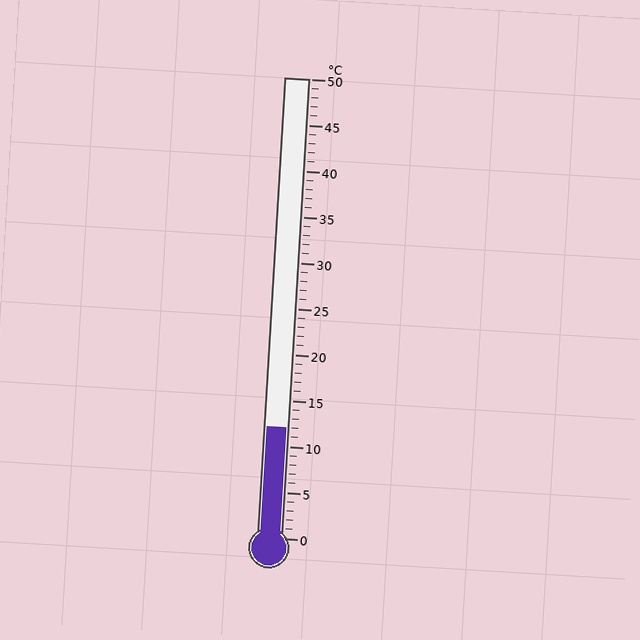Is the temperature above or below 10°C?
The temperature is above 10°C.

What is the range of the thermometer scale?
The thermometer scale ranges from 0°C to 50°C.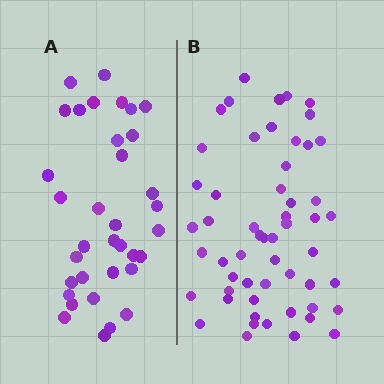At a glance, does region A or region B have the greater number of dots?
Region B (the right region) has more dots.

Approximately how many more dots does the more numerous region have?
Region B has approximately 20 more dots than region A.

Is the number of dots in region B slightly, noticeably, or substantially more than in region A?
Region B has substantially more. The ratio is roughly 1.6 to 1.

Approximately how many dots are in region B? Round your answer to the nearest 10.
About 60 dots. (The exact count is 55, which rounds to 60.)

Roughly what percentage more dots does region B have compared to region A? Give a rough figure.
About 55% more.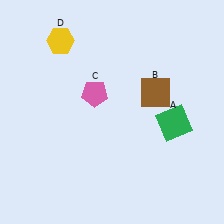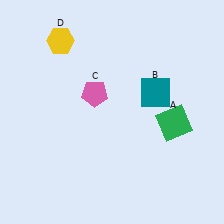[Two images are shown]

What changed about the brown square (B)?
In Image 1, B is brown. In Image 2, it changed to teal.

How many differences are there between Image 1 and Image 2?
There is 1 difference between the two images.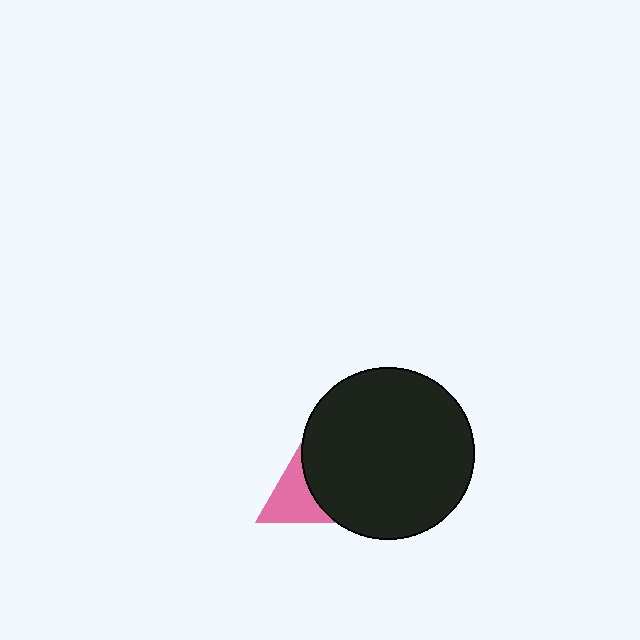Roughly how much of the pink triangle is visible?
About half of it is visible (roughly 45%).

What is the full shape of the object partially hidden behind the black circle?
The partially hidden object is a pink triangle.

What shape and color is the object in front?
The object in front is a black circle.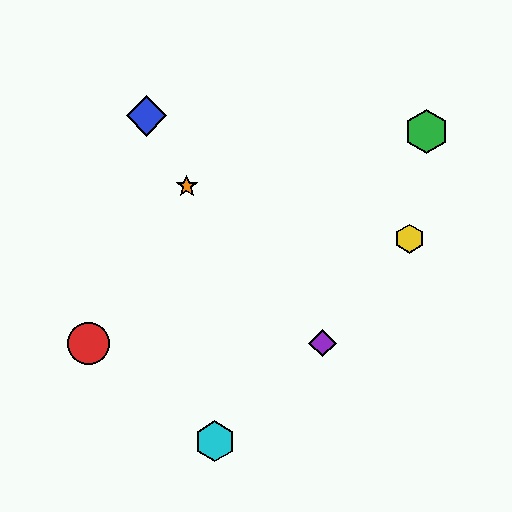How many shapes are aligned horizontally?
2 shapes (the red circle, the purple diamond) are aligned horizontally.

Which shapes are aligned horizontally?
The red circle, the purple diamond are aligned horizontally.